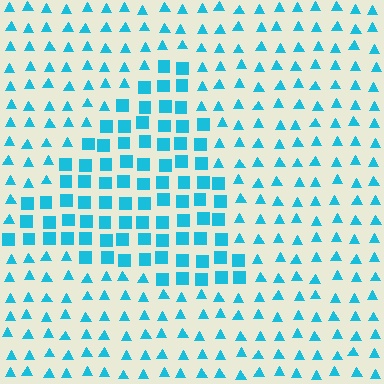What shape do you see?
I see a triangle.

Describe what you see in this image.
The image is filled with small cyan elements arranged in a uniform grid. A triangle-shaped region contains squares, while the surrounding area contains triangles. The boundary is defined purely by the change in element shape.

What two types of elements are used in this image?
The image uses squares inside the triangle region and triangles outside it.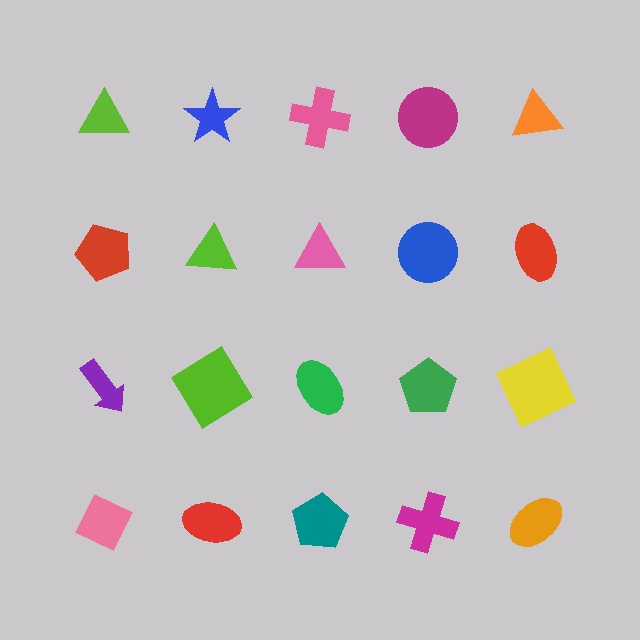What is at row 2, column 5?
A red ellipse.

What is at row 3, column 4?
A green pentagon.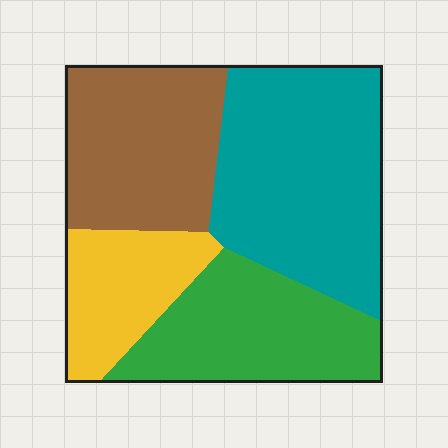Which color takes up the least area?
Yellow, at roughly 15%.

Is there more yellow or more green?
Green.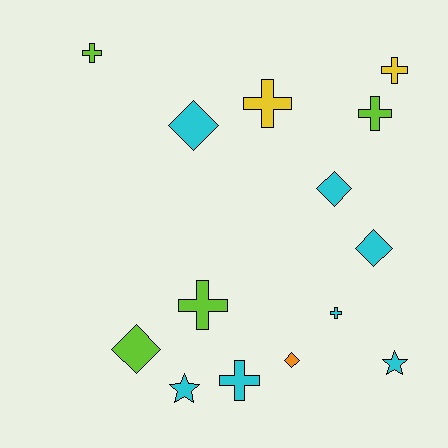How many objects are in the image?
There are 14 objects.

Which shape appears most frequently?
Cross, with 7 objects.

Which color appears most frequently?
Cyan, with 7 objects.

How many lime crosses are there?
There are 3 lime crosses.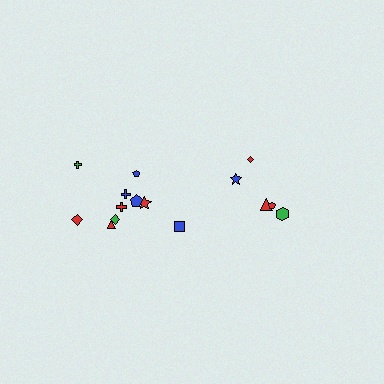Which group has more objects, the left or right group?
The left group.